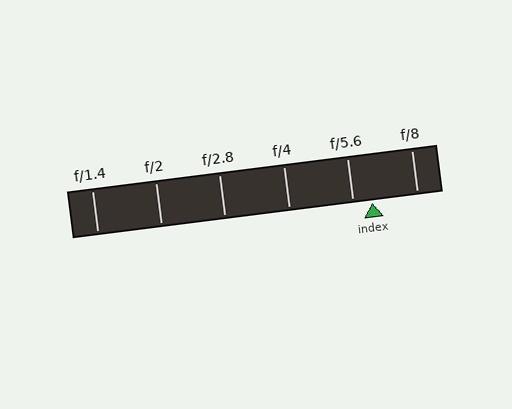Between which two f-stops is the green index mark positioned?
The index mark is between f/5.6 and f/8.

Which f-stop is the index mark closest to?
The index mark is closest to f/5.6.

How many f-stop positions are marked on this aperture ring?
There are 6 f-stop positions marked.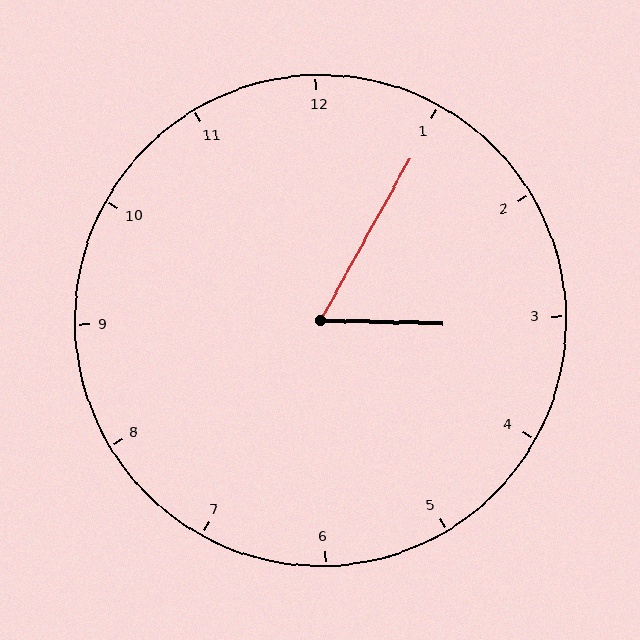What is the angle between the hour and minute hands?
Approximately 62 degrees.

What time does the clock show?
3:05.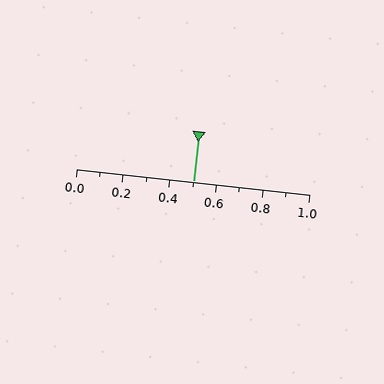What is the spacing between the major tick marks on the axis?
The major ticks are spaced 0.2 apart.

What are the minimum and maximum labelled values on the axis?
The axis runs from 0.0 to 1.0.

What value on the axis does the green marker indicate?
The marker indicates approximately 0.5.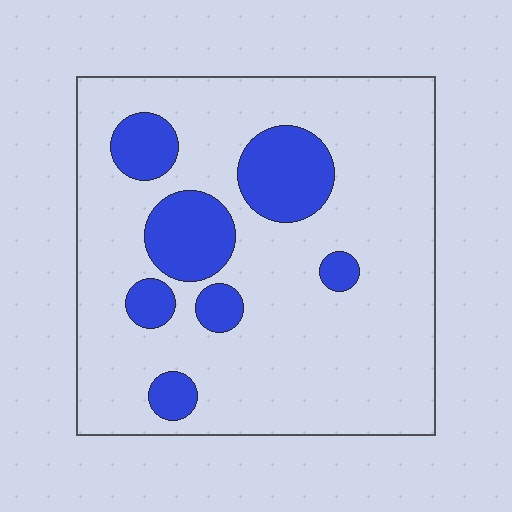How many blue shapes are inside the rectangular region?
7.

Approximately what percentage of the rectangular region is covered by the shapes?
Approximately 20%.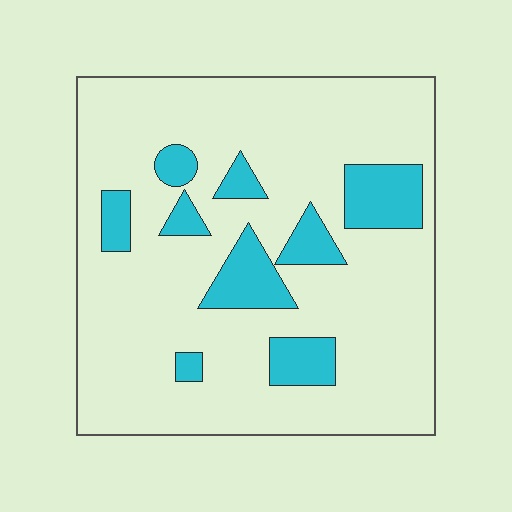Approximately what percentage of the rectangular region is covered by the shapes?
Approximately 15%.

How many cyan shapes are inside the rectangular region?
9.